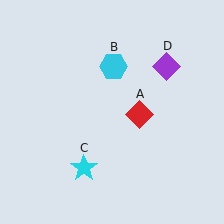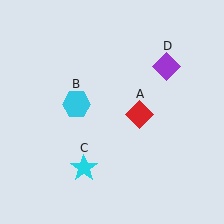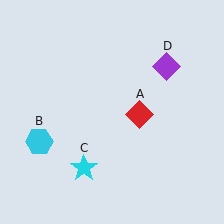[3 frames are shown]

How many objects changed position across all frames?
1 object changed position: cyan hexagon (object B).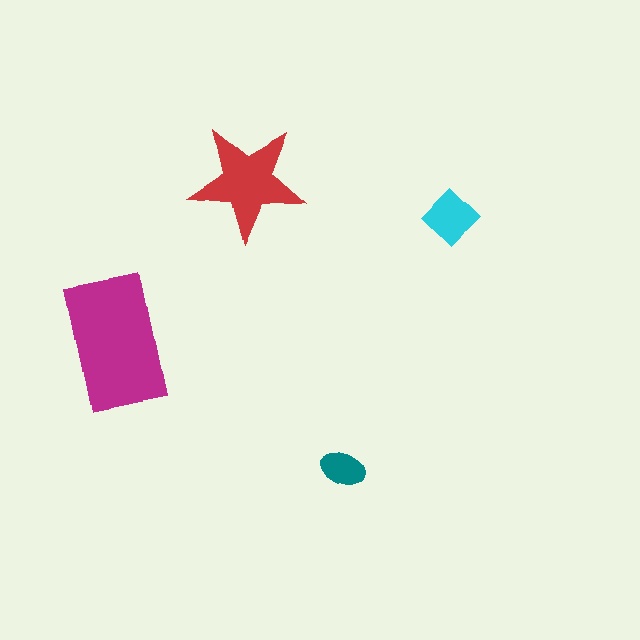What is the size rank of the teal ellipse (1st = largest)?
4th.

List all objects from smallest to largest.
The teal ellipse, the cyan diamond, the red star, the magenta rectangle.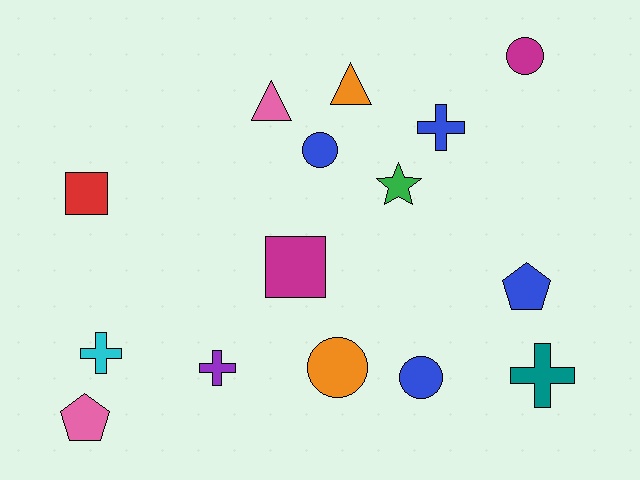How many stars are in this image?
There is 1 star.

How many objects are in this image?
There are 15 objects.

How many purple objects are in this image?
There is 1 purple object.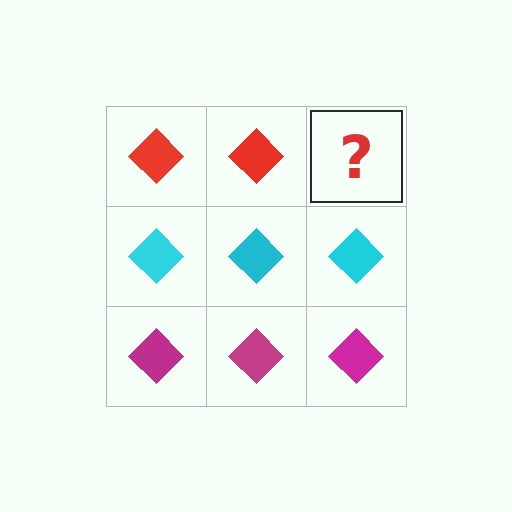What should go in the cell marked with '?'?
The missing cell should contain a red diamond.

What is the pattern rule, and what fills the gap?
The rule is that each row has a consistent color. The gap should be filled with a red diamond.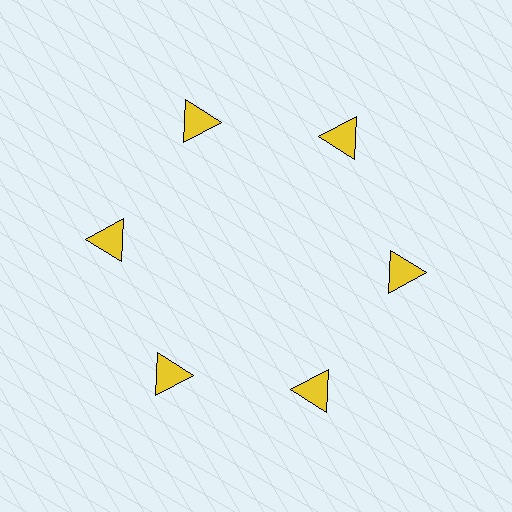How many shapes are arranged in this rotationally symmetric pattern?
There are 6 shapes, arranged in 6 groups of 1.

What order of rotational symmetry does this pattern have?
This pattern has 6-fold rotational symmetry.